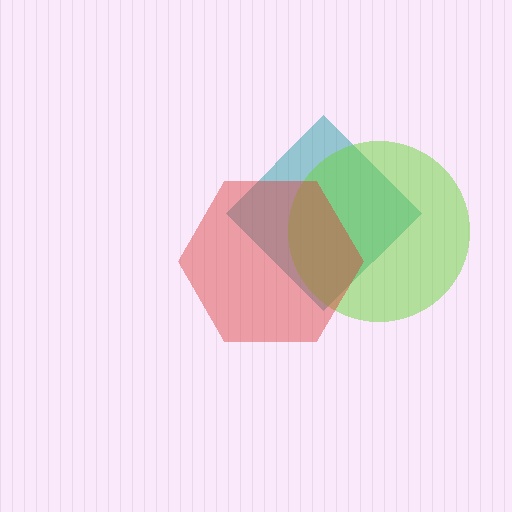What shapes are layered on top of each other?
The layered shapes are: a teal diamond, a lime circle, a red hexagon.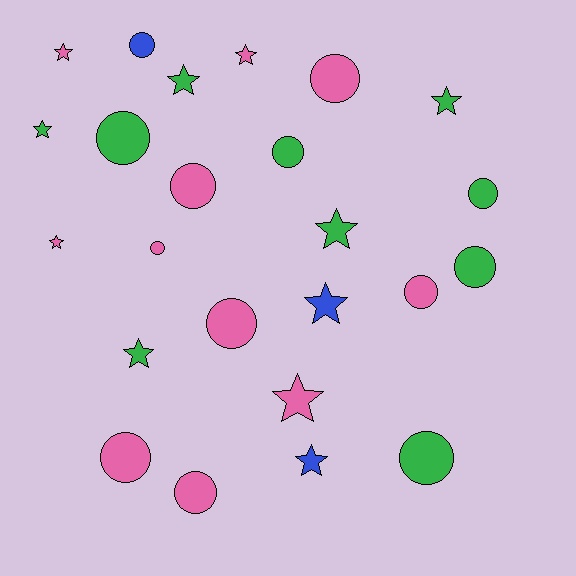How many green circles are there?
There are 5 green circles.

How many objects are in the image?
There are 24 objects.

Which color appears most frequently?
Pink, with 11 objects.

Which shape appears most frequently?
Circle, with 13 objects.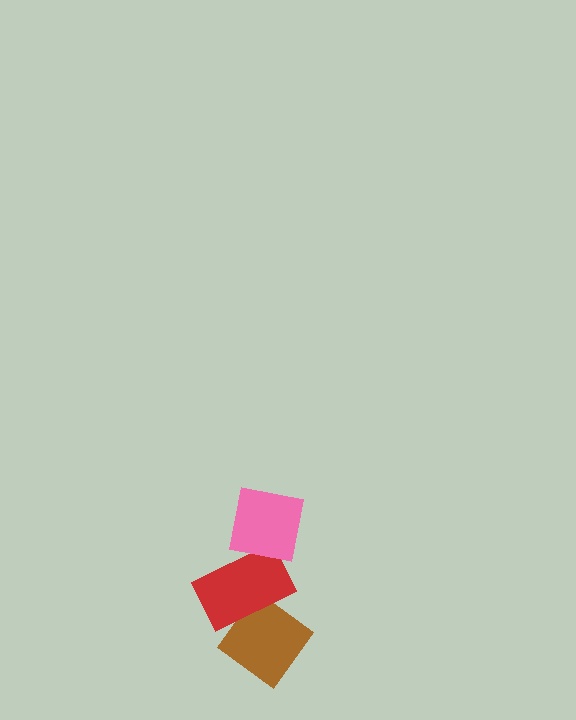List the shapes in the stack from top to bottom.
From top to bottom: the pink square, the red rectangle, the brown diamond.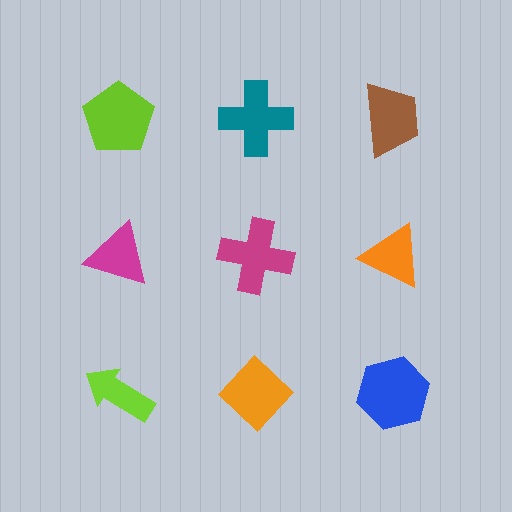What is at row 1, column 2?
A teal cross.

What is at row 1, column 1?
A lime pentagon.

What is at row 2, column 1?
A magenta triangle.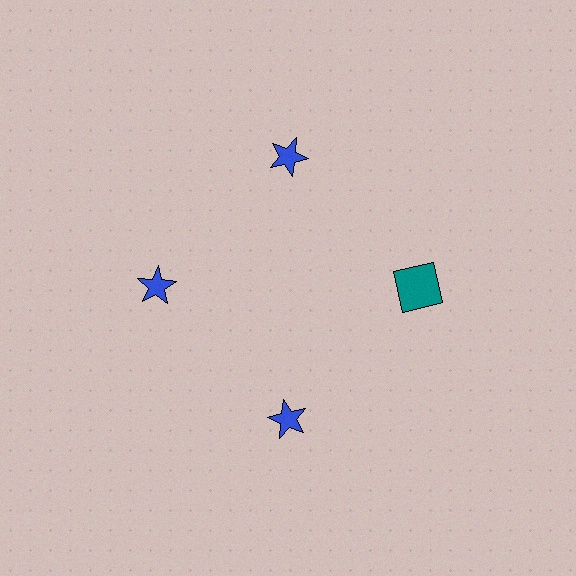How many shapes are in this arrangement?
There are 4 shapes arranged in a ring pattern.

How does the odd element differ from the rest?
It differs in both color (teal instead of blue) and shape (square instead of star).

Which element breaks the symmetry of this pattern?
The teal square at roughly the 3 o'clock position breaks the symmetry. All other shapes are blue stars.